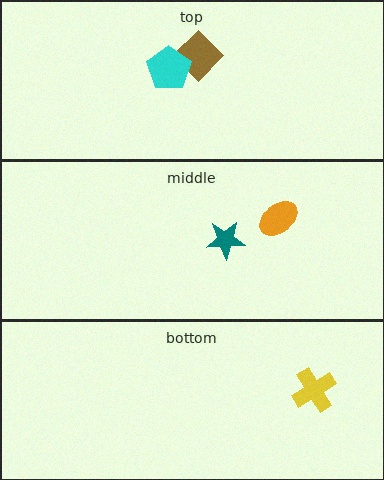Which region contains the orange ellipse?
The middle region.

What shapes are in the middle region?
The orange ellipse, the teal star.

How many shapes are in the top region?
2.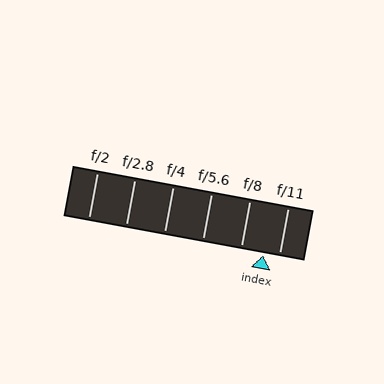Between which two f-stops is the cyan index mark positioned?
The index mark is between f/8 and f/11.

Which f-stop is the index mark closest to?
The index mark is closest to f/11.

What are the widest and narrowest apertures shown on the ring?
The widest aperture shown is f/2 and the narrowest is f/11.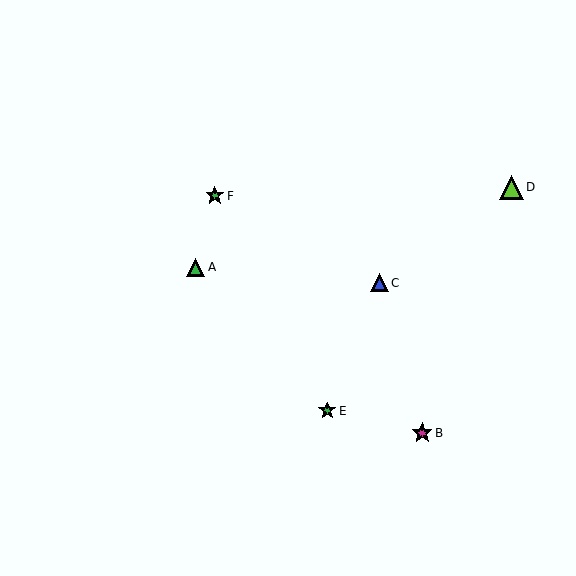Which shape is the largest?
The lime triangle (labeled D) is the largest.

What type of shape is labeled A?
Shape A is a green triangle.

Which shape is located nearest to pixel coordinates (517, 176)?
The lime triangle (labeled D) at (511, 187) is nearest to that location.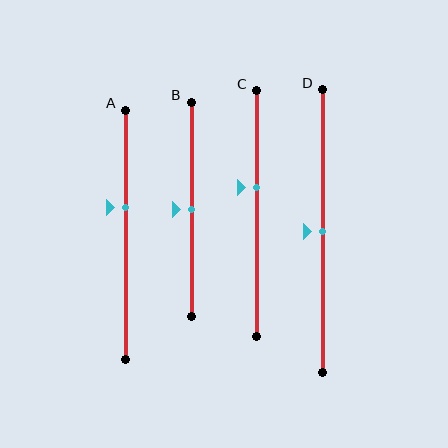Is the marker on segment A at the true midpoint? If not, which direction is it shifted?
No, the marker on segment A is shifted upward by about 11% of the segment length.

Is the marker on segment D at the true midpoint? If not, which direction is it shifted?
Yes, the marker on segment D is at the true midpoint.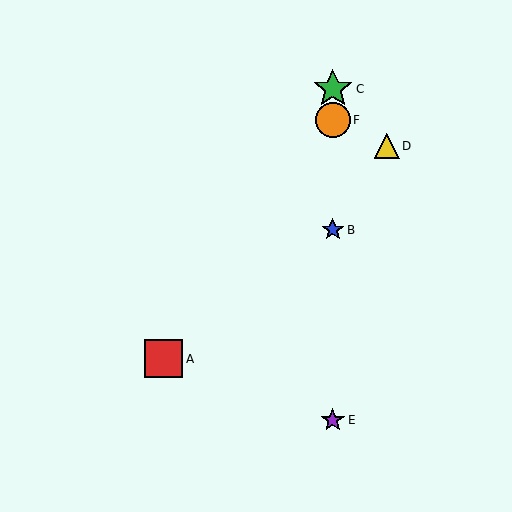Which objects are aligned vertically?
Objects B, C, E, F are aligned vertically.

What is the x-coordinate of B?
Object B is at x≈333.